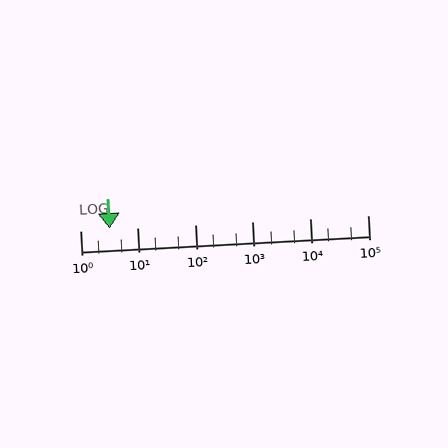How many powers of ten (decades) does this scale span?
The scale spans 5 decades, from 1 to 100000.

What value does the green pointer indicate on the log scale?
The pointer indicates approximately 3.3.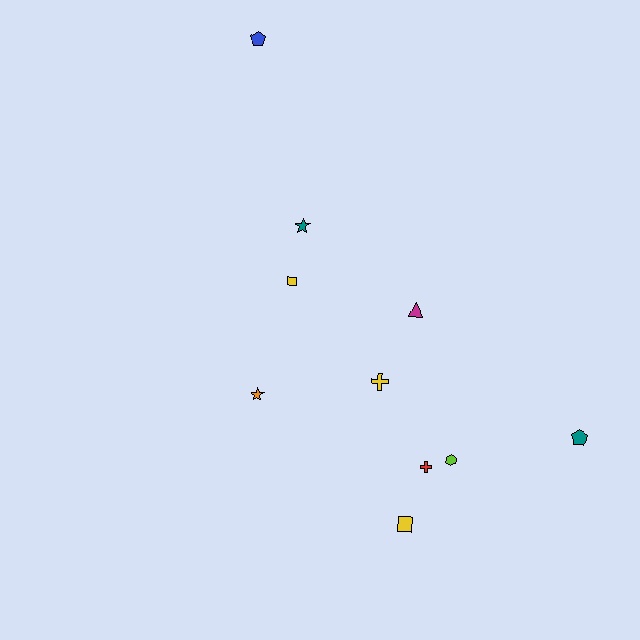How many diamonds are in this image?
There are no diamonds.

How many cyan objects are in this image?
There are no cyan objects.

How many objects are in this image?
There are 10 objects.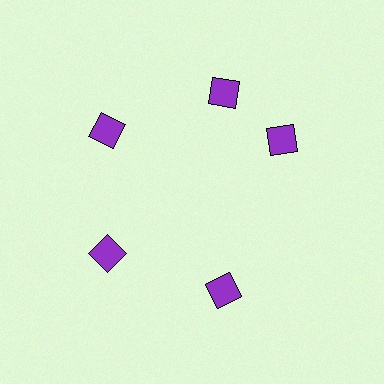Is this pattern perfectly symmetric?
No. The 5 purple diamonds are arranged in a ring, but one element near the 3 o'clock position is rotated out of alignment along the ring, breaking the 5-fold rotational symmetry.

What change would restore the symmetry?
The symmetry would be restored by rotating it back into even spacing with its neighbors so that all 5 diamonds sit at equal angles and equal distance from the center.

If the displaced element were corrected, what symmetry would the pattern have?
It would have 5-fold rotational symmetry — the pattern would map onto itself every 72 degrees.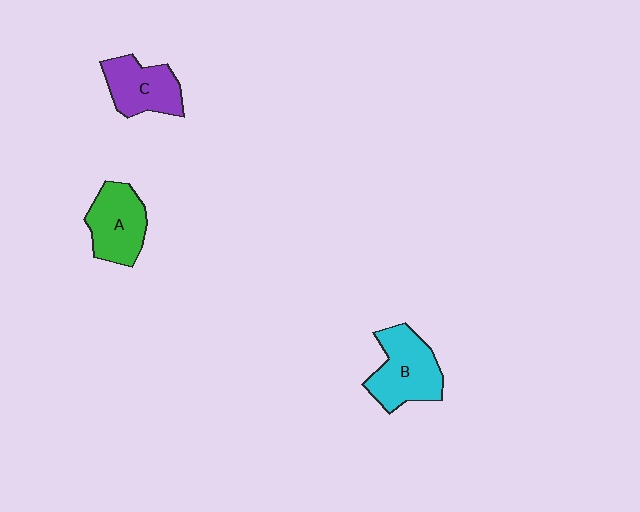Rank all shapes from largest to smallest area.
From largest to smallest: B (cyan), A (green), C (purple).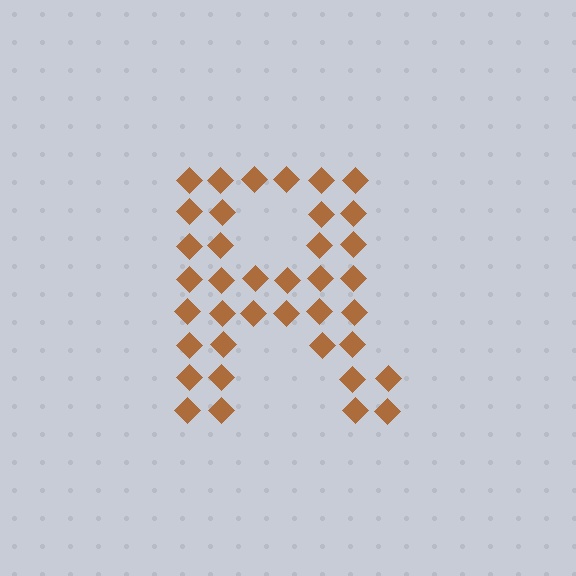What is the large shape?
The large shape is the letter R.